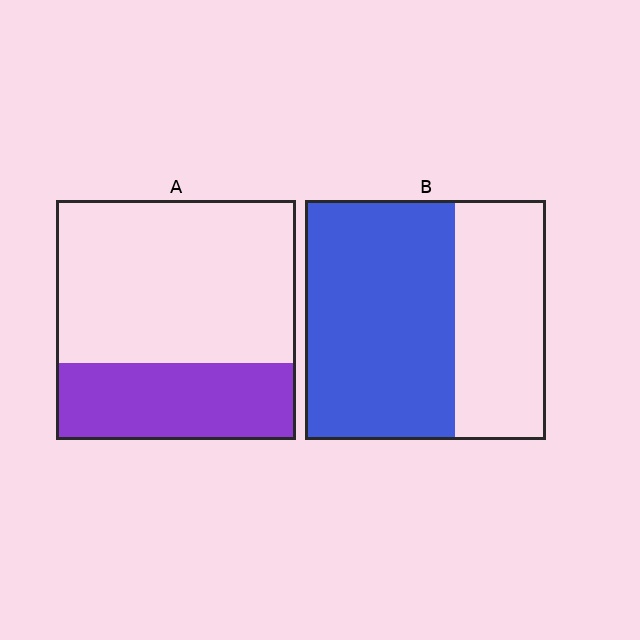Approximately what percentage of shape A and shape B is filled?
A is approximately 30% and B is approximately 60%.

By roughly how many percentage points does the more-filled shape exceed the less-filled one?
By roughly 30 percentage points (B over A).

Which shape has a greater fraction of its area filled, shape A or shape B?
Shape B.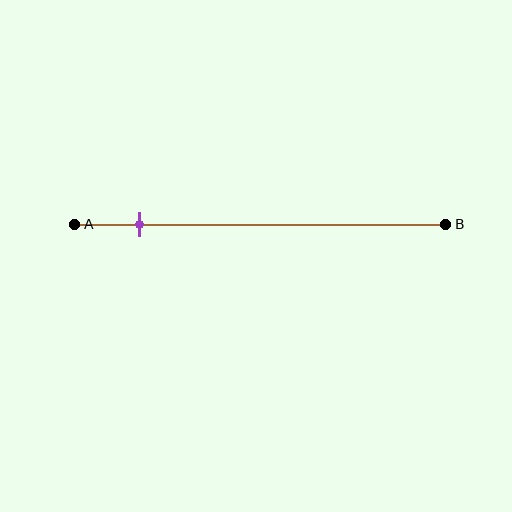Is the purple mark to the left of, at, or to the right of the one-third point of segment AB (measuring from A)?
The purple mark is to the left of the one-third point of segment AB.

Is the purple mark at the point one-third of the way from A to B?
No, the mark is at about 15% from A, not at the 33% one-third point.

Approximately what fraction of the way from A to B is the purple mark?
The purple mark is approximately 15% of the way from A to B.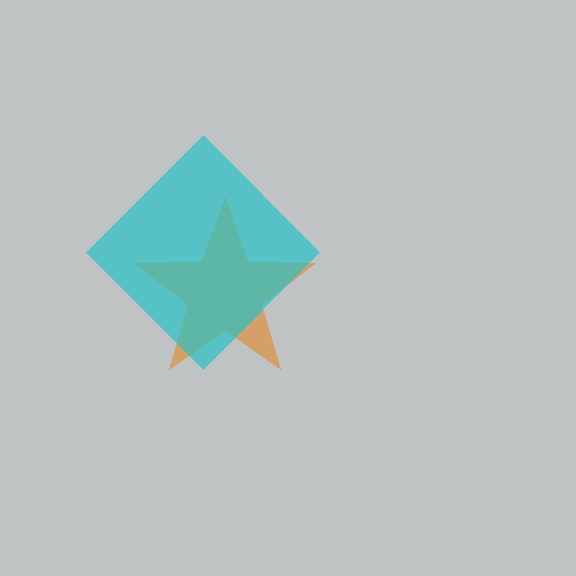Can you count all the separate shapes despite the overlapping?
Yes, there are 2 separate shapes.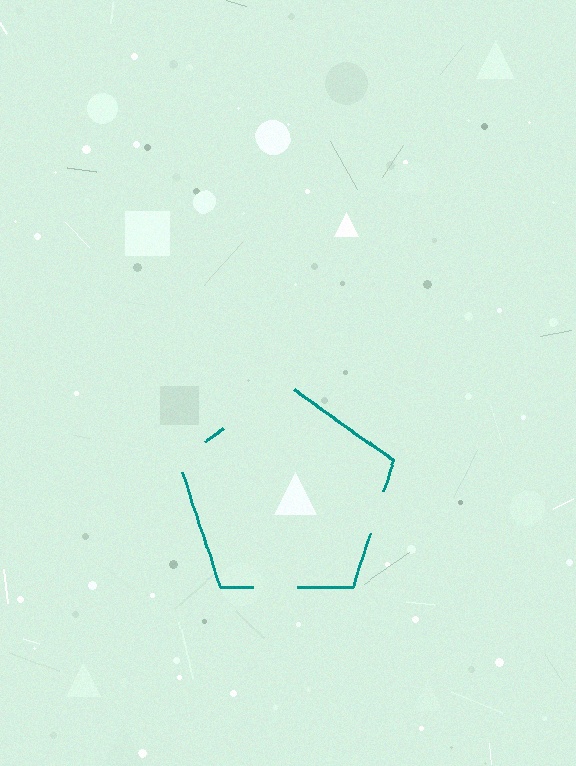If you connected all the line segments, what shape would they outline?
They would outline a pentagon.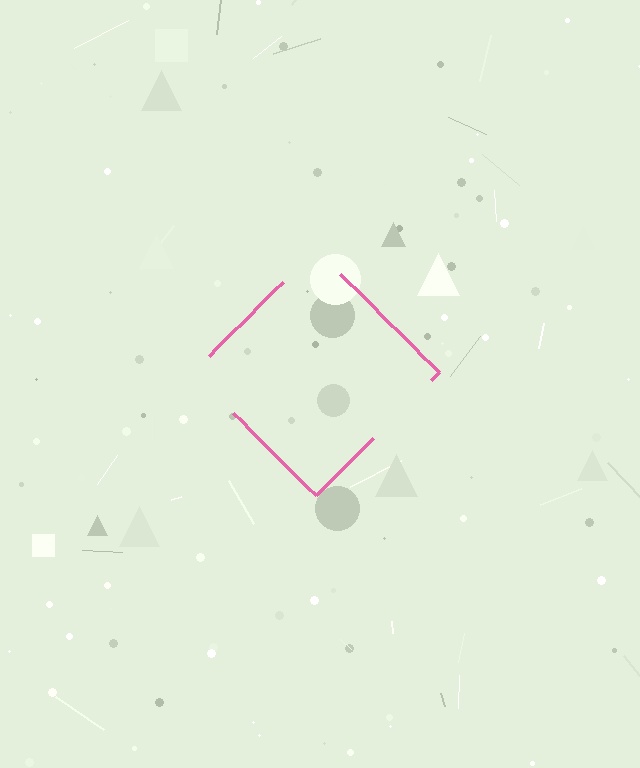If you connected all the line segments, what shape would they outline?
They would outline a diamond.